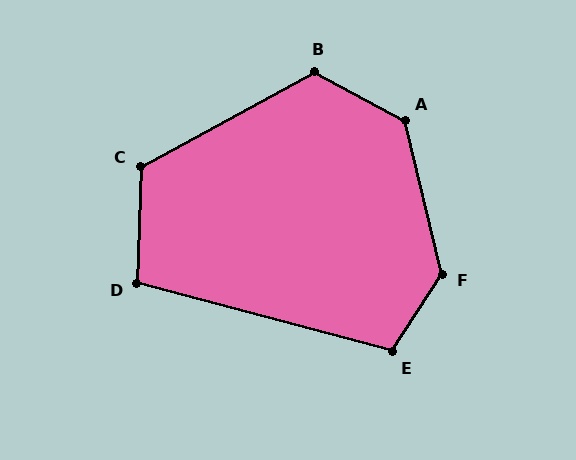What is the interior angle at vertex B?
Approximately 123 degrees (obtuse).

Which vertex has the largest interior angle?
F, at approximately 134 degrees.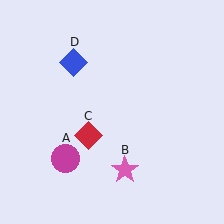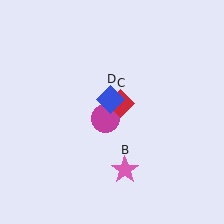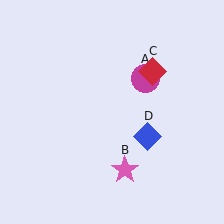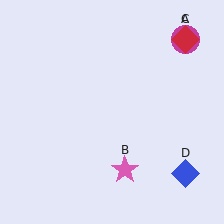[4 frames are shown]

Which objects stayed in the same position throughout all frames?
Pink star (object B) remained stationary.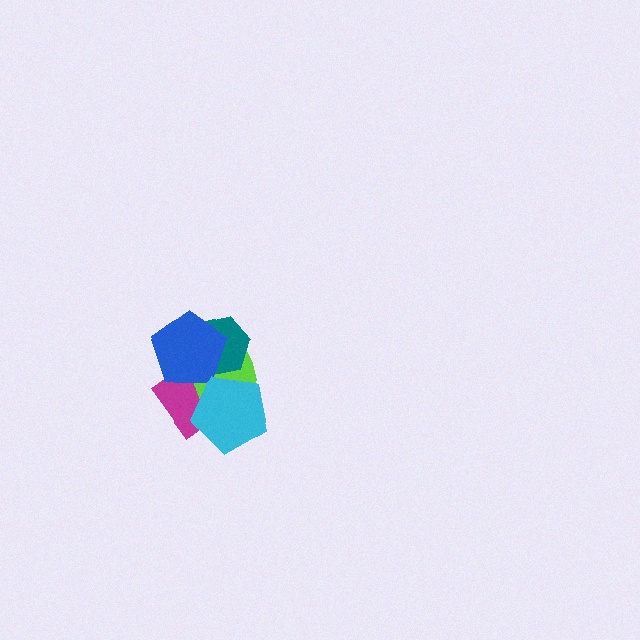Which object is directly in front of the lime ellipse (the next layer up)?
The teal hexagon is directly in front of the lime ellipse.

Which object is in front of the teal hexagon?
The blue pentagon is in front of the teal hexagon.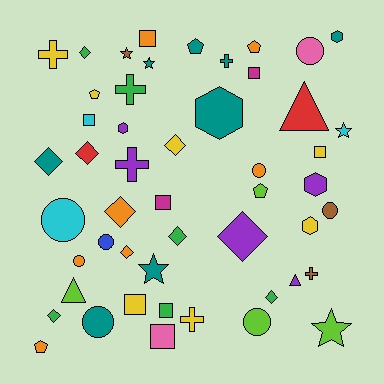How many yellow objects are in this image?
There are 7 yellow objects.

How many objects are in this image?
There are 50 objects.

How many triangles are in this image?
There are 3 triangles.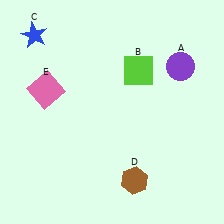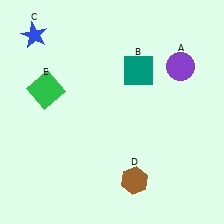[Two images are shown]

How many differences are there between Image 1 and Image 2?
There are 2 differences between the two images.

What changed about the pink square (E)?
In Image 1, E is pink. In Image 2, it changed to green.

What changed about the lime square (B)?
In Image 1, B is lime. In Image 2, it changed to teal.